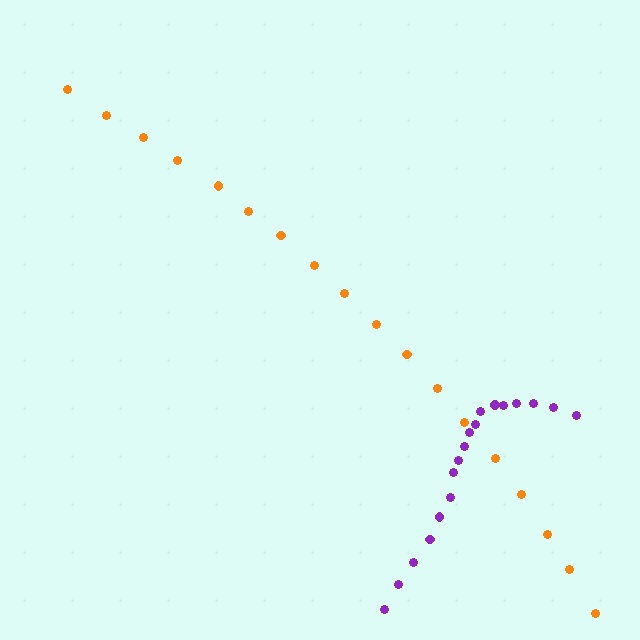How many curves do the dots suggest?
There are 2 distinct paths.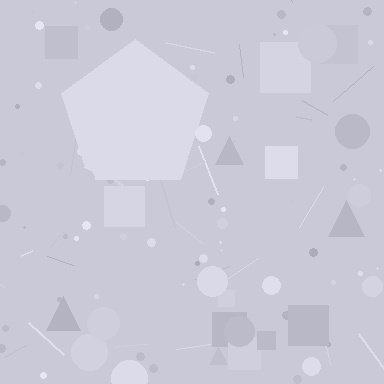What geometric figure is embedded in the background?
A pentagon is embedded in the background.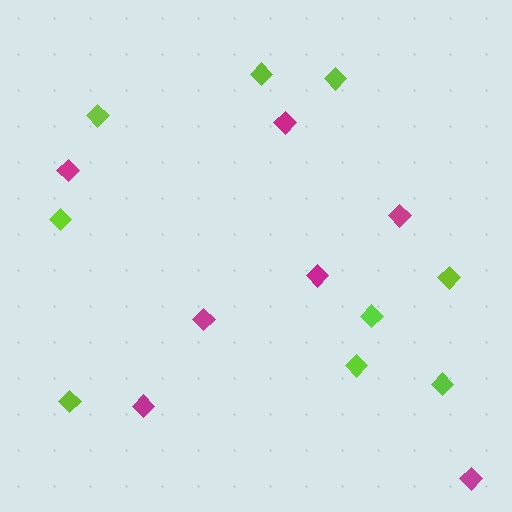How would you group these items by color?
There are 2 groups: one group of magenta diamonds (7) and one group of lime diamonds (9).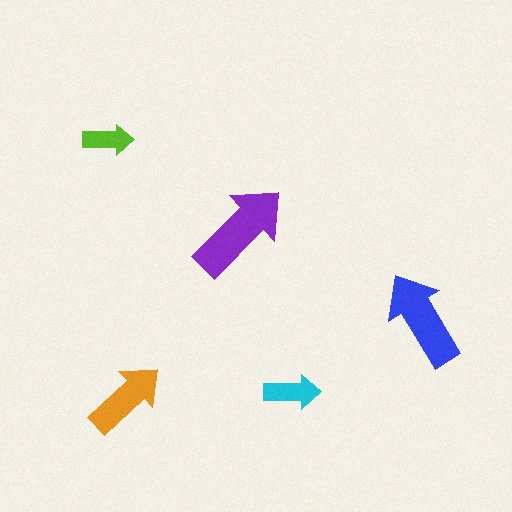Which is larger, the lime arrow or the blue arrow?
The blue one.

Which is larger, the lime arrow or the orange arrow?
The orange one.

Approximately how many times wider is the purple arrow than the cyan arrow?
About 2 times wider.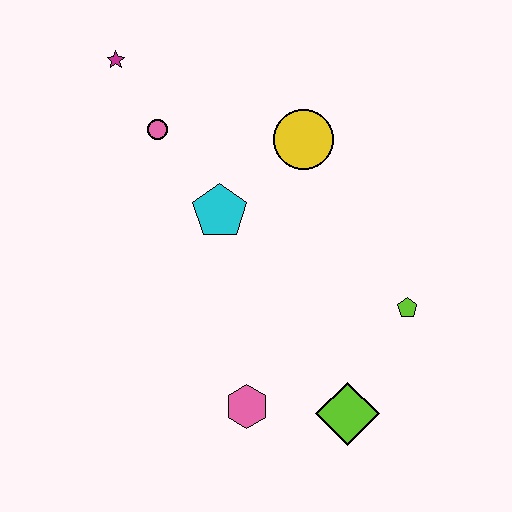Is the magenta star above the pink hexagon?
Yes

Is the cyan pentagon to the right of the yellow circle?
No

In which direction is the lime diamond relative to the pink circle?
The lime diamond is below the pink circle.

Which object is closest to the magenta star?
The pink circle is closest to the magenta star.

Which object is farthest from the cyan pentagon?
The lime diamond is farthest from the cyan pentagon.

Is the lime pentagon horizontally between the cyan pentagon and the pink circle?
No